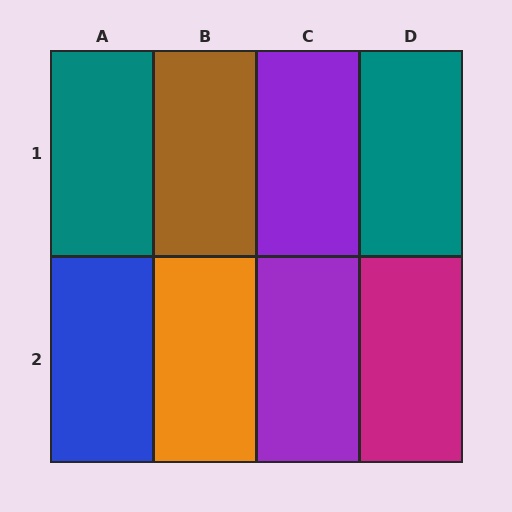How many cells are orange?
1 cell is orange.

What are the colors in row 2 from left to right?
Blue, orange, purple, magenta.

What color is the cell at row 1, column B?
Brown.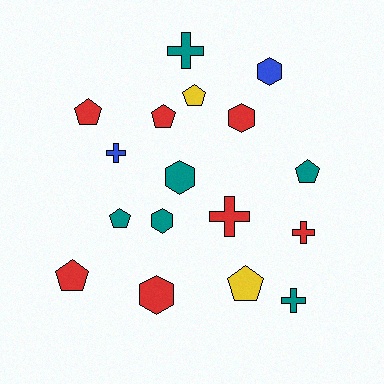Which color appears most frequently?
Red, with 7 objects.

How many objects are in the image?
There are 17 objects.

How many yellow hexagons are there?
There are no yellow hexagons.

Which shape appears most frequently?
Pentagon, with 7 objects.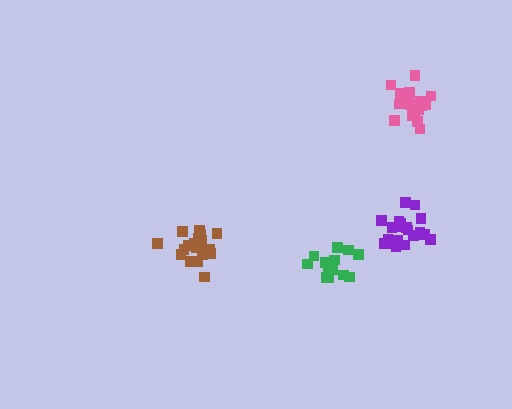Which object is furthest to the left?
The brown cluster is leftmost.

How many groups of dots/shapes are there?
There are 4 groups.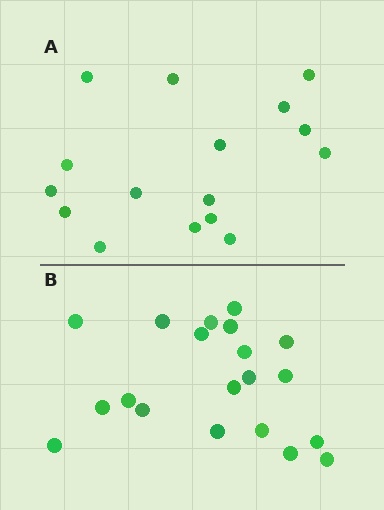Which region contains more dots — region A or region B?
Region B (the bottom region) has more dots.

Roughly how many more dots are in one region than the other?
Region B has about 4 more dots than region A.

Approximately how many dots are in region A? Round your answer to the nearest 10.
About 20 dots. (The exact count is 16, which rounds to 20.)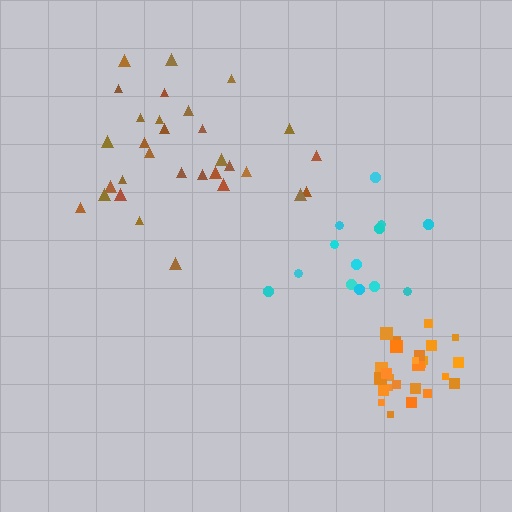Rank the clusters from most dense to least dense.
orange, brown, cyan.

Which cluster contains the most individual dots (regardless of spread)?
Brown (31).